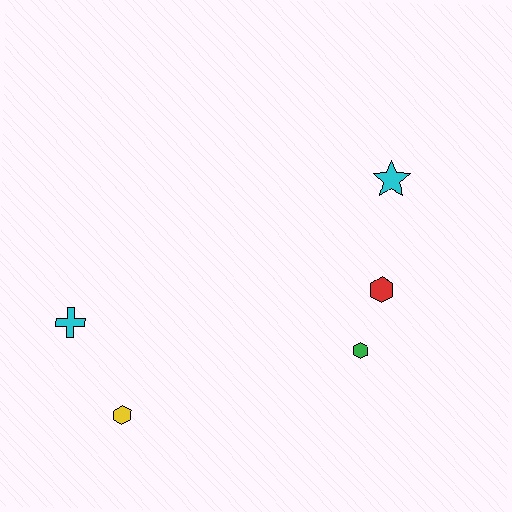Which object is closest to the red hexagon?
The green hexagon is closest to the red hexagon.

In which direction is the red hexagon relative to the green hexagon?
The red hexagon is above the green hexagon.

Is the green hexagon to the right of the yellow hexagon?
Yes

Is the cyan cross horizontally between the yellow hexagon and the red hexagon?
No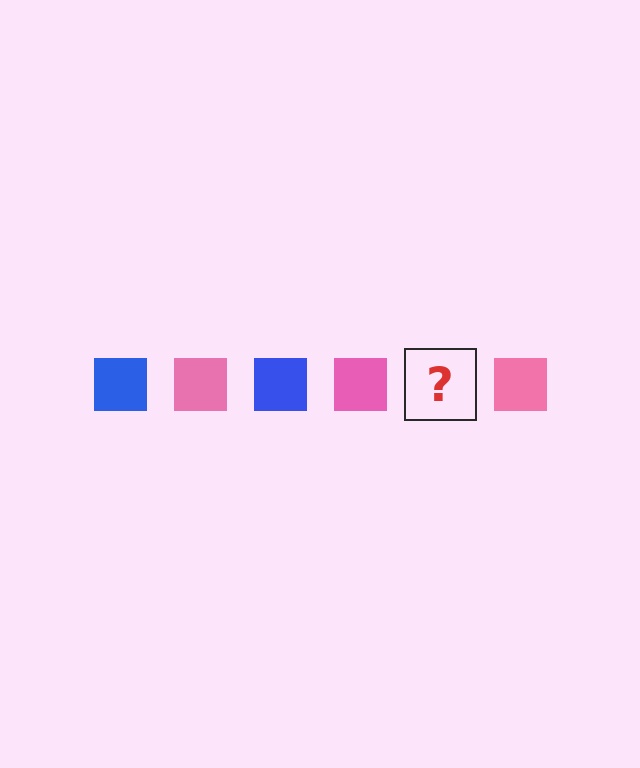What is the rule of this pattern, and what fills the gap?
The rule is that the pattern cycles through blue, pink squares. The gap should be filled with a blue square.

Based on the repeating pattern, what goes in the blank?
The blank should be a blue square.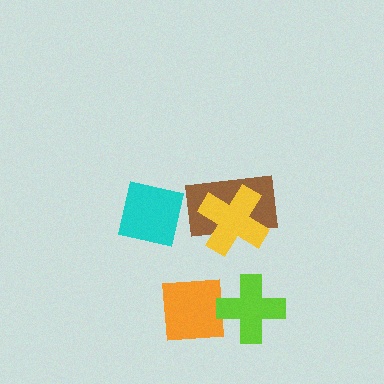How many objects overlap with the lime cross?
0 objects overlap with the lime cross.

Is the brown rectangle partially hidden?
Yes, it is partially covered by another shape.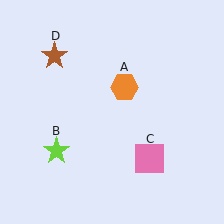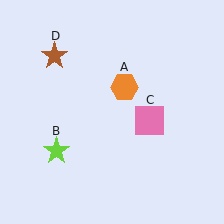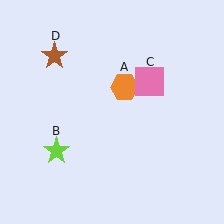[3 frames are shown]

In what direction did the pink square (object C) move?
The pink square (object C) moved up.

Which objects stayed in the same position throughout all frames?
Orange hexagon (object A) and lime star (object B) and brown star (object D) remained stationary.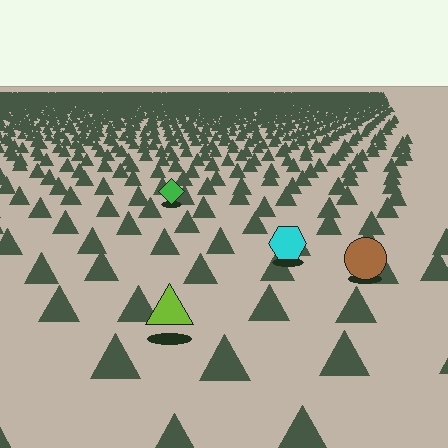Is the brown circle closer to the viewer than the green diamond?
Yes. The brown circle is closer — you can tell from the texture gradient: the ground texture is coarser near it.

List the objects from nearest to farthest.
From nearest to farthest: the lime triangle, the brown circle, the cyan hexagon, the green diamond.